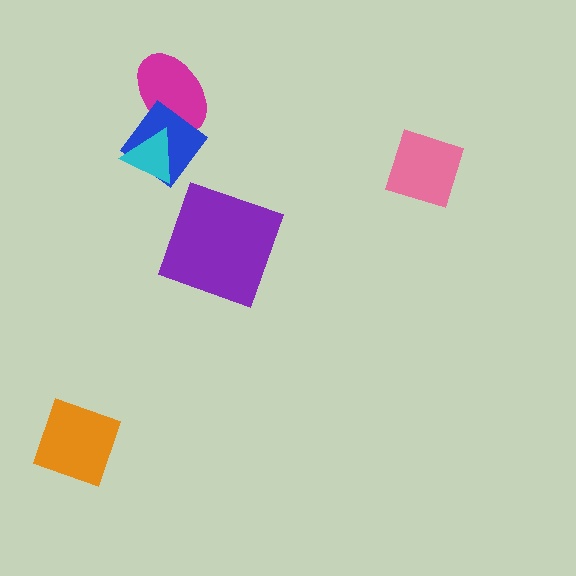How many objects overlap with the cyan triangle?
2 objects overlap with the cyan triangle.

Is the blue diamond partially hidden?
Yes, it is partially covered by another shape.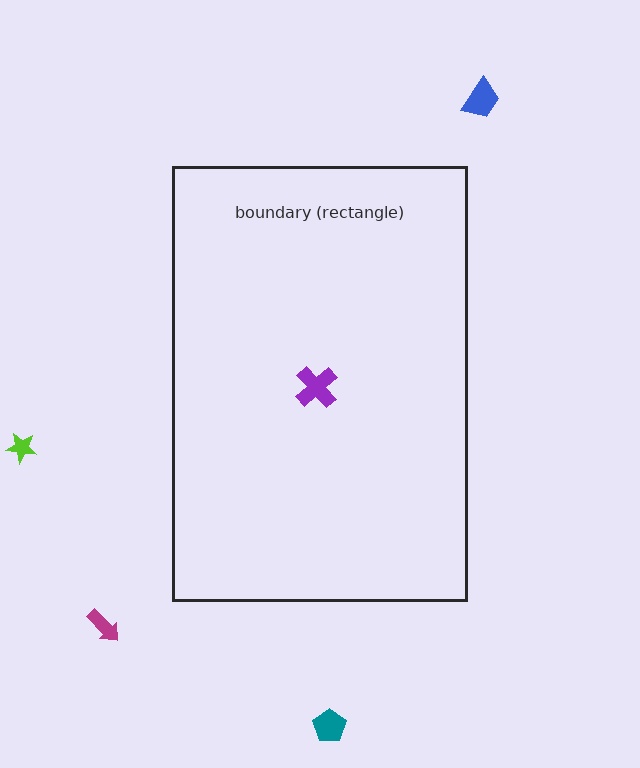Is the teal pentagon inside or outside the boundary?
Outside.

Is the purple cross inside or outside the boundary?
Inside.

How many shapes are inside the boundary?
1 inside, 4 outside.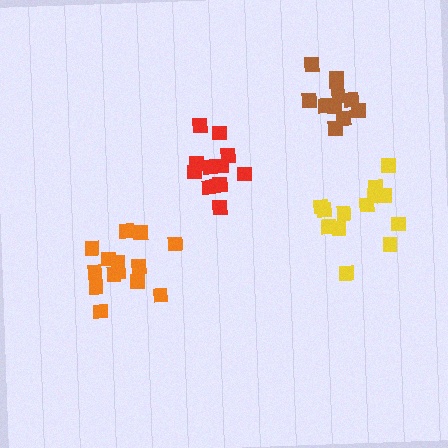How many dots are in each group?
Group 1: 11 dots, Group 2: 14 dots, Group 3: 12 dots, Group 4: 13 dots (50 total).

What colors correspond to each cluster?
The clusters are colored: brown, orange, red, yellow.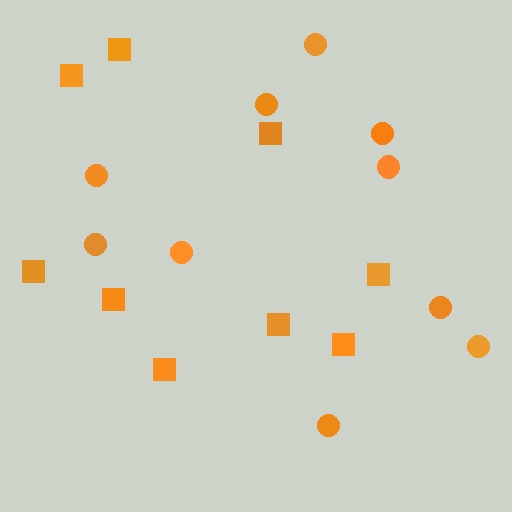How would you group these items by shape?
There are 2 groups: one group of squares (9) and one group of circles (10).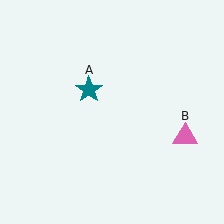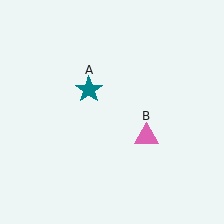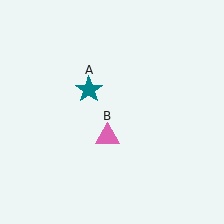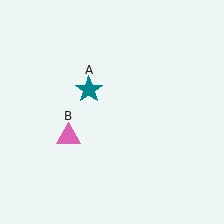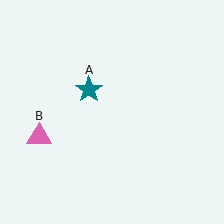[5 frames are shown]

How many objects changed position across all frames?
1 object changed position: pink triangle (object B).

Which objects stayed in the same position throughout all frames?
Teal star (object A) remained stationary.